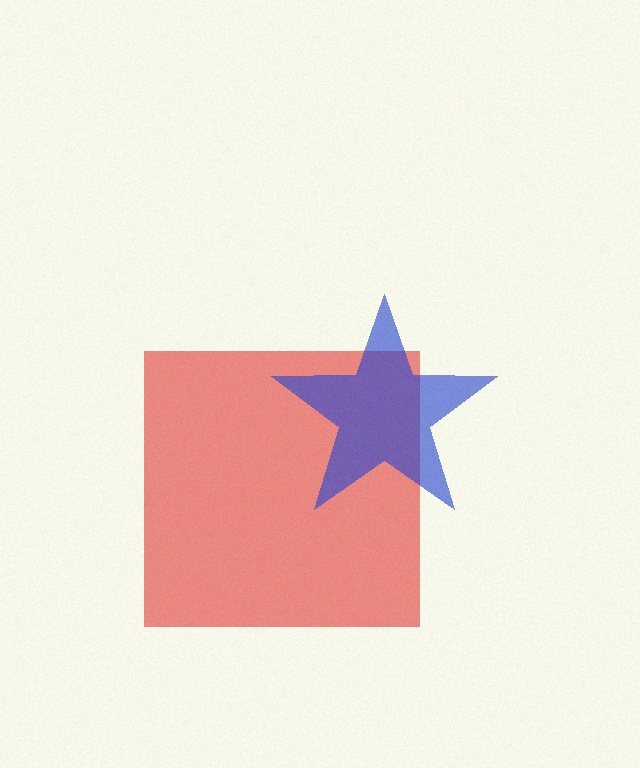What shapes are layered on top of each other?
The layered shapes are: a red square, a blue star.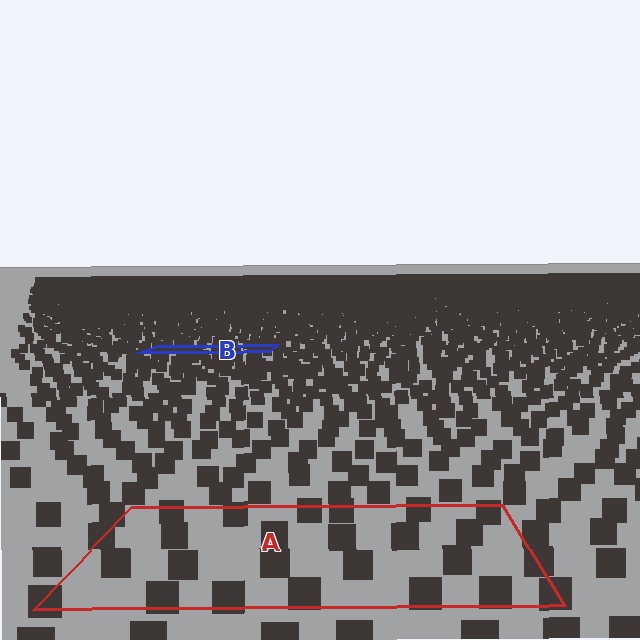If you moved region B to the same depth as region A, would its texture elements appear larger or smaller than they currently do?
They would appear larger. At a closer depth, the same texture elements are projected at a bigger on-screen size.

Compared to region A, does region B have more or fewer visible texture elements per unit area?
Region B has more texture elements per unit area — they are packed more densely because it is farther away.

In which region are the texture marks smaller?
The texture marks are smaller in region B, because it is farther away.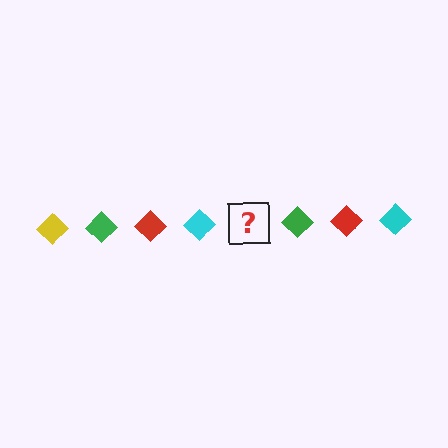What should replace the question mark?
The question mark should be replaced with a yellow diamond.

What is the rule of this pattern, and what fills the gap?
The rule is that the pattern cycles through yellow, green, red, cyan diamonds. The gap should be filled with a yellow diamond.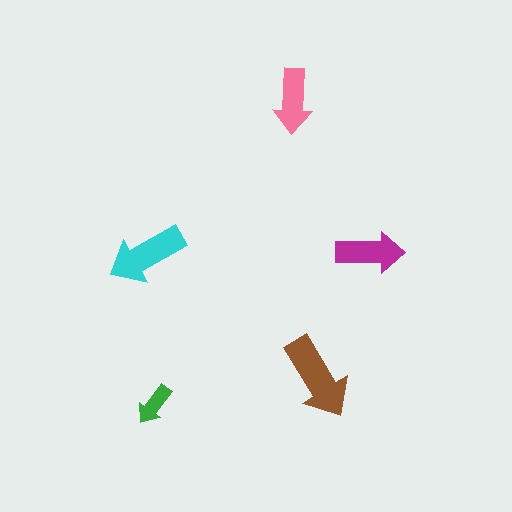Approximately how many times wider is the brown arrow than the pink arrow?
About 1.5 times wider.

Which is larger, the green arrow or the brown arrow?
The brown one.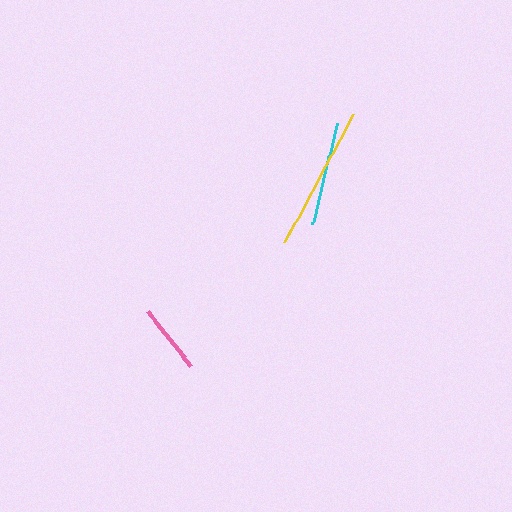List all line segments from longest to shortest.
From longest to shortest: yellow, cyan, pink.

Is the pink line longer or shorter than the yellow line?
The yellow line is longer than the pink line.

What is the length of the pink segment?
The pink segment is approximately 70 pixels long.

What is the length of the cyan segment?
The cyan segment is approximately 105 pixels long.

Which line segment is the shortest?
The pink line is the shortest at approximately 70 pixels.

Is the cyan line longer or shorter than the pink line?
The cyan line is longer than the pink line.